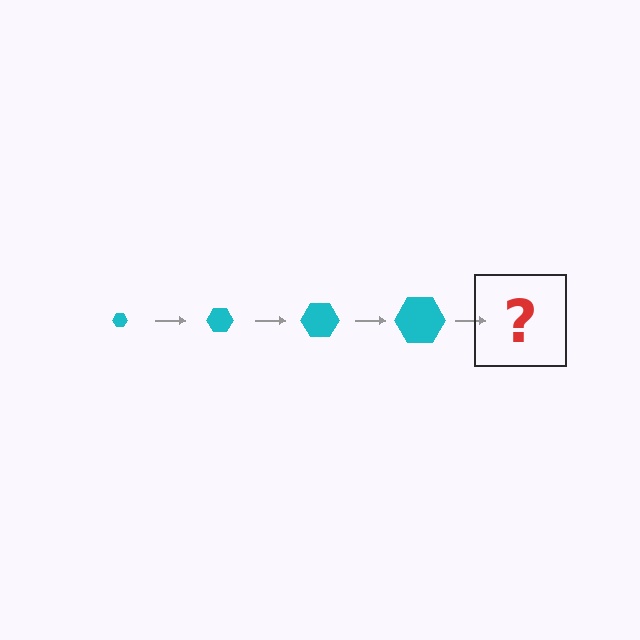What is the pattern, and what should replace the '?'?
The pattern is that the hexagon gets progressively larger each step. The '?' should be a cyan hexagon, larger than the previous one.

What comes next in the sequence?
The next element should be a cyan hexagon, larger than the previous one.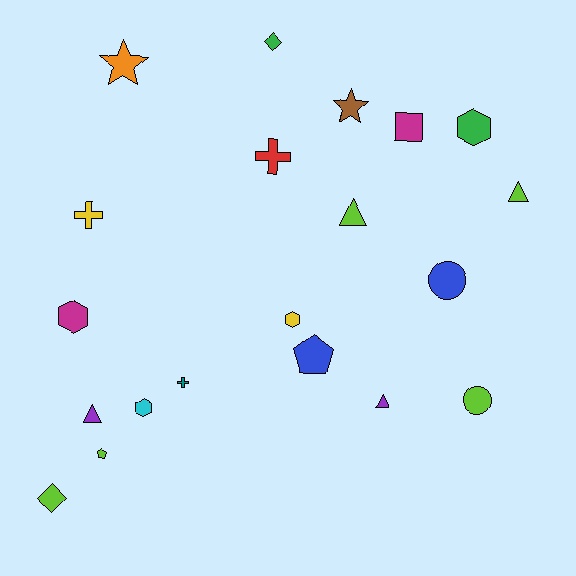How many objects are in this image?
There are 20 objects.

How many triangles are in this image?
There are 4 triangles.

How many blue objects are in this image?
There are 2 blue objects.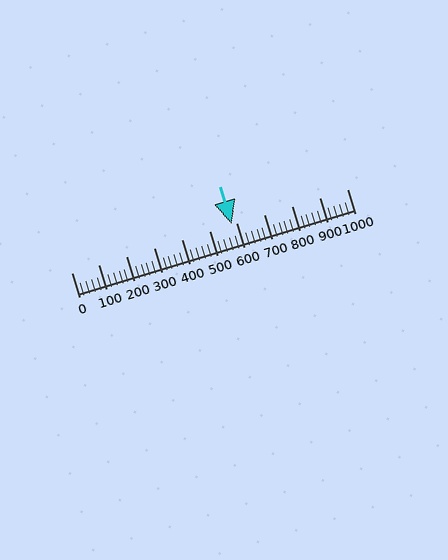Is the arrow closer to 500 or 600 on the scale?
The arrow is closer to 600.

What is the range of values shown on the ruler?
The ruler shows values from 0 to 1000.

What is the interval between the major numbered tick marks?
The major tick marks are spaced 100 units apart.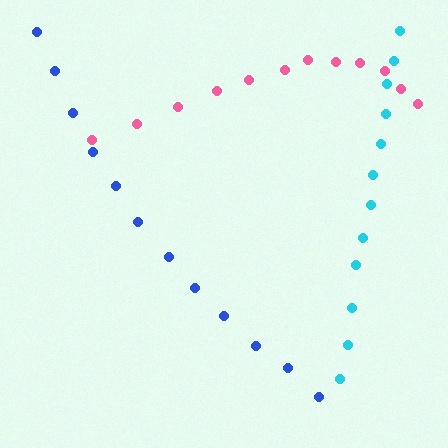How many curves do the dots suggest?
There are 3 distinct paths.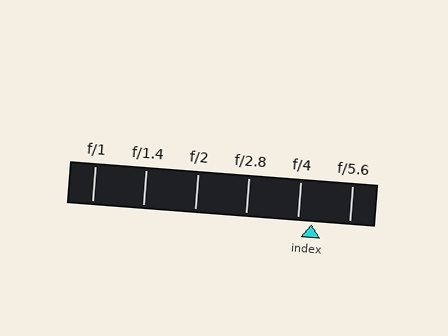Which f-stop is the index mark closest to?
The index mark is closest to f/4.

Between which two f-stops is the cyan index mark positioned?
The index mark is between f/4 and f/5.6.